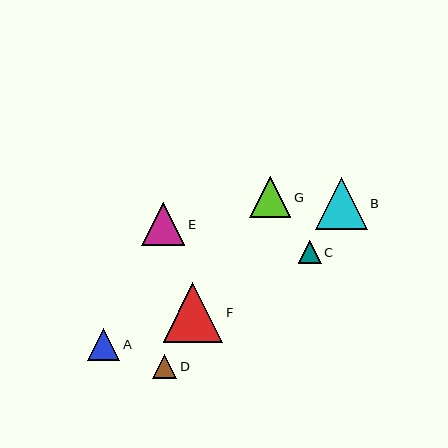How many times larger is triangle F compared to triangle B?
Triangle F is approximately 1.2 times the size of triangle B.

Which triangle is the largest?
Triangle F is the largest with a size of approximately 59 pixels.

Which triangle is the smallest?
Triangle C is the smallest with a size of approximately 23 pixels.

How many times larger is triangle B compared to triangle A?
Triangle B is approximately 1.6 times the size of triangle A.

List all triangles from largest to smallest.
From largest to smallest: F, B, E, G, A, D, C.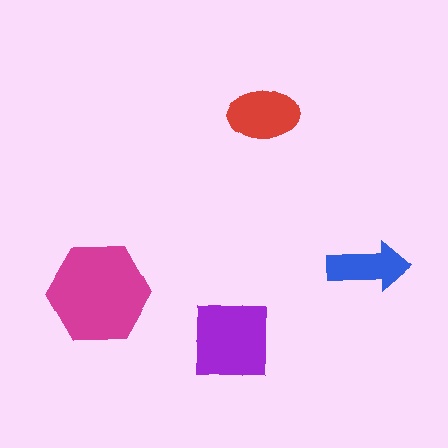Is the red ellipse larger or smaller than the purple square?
Smaller.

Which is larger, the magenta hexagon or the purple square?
The magenta hexagon.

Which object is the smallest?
The blue arrow.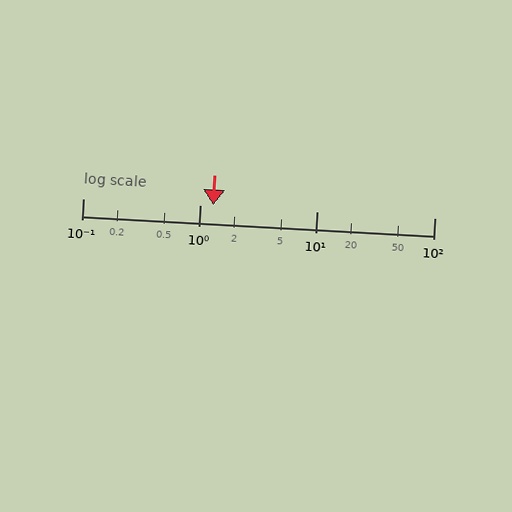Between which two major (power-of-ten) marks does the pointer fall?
The pointer is between 1 and 10.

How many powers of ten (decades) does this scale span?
The scale spans 3 decades, from 0.1 to 100.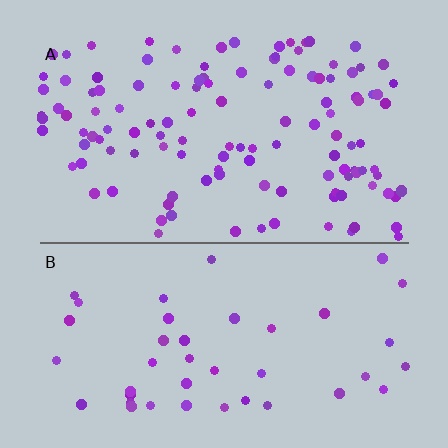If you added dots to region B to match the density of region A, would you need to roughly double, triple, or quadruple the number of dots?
Approximately triple.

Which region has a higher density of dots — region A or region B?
A (the top).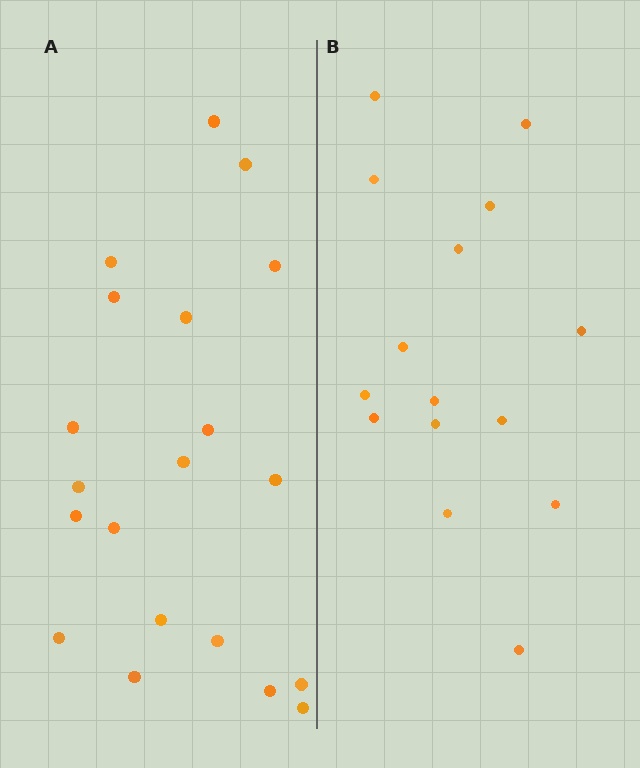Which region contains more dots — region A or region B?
Region A (the left region) has more dots.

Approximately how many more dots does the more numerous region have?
Region A has about 5 more dots than region B.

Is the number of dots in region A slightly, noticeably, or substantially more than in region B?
Region A has noticeably more, but not dramatically so. The ratio is roughly 1.3 to 1.